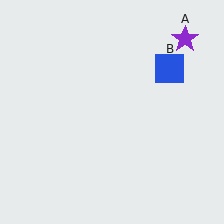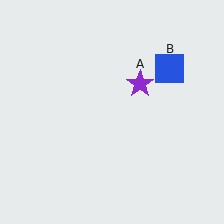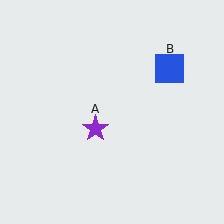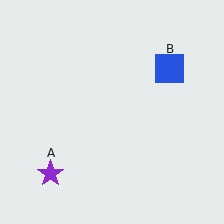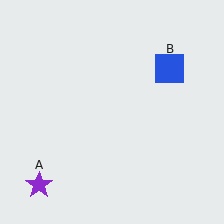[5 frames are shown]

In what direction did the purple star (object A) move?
The purple star (object A) moved down and to the left.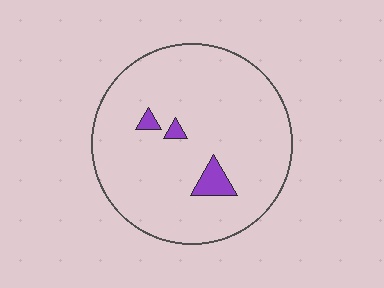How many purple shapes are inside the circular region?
3.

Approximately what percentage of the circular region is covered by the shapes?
Approximately 5%.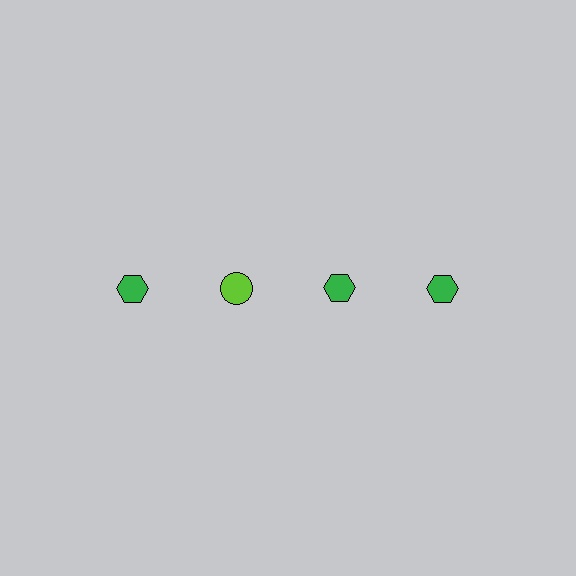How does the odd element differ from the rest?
It differs in both color (lime instead of green) and shape (circle instead of hexagon).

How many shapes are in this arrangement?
There are 4 shapes arranged in a grid pattern.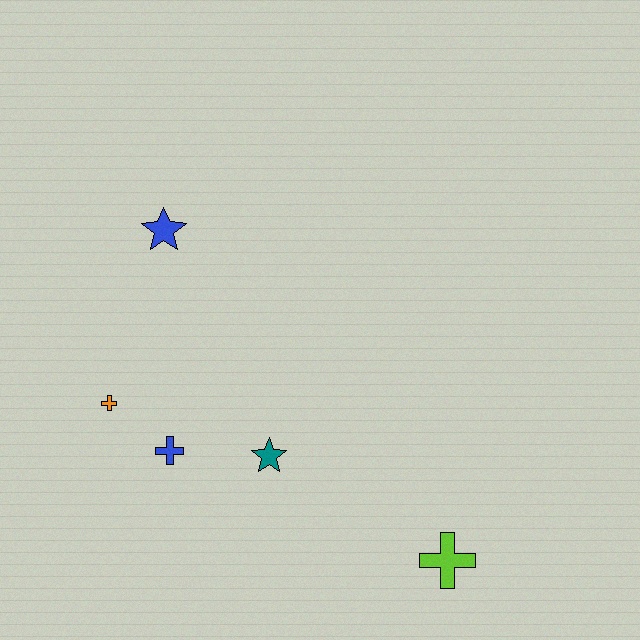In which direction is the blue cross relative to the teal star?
The blue cross is to the left of the teal star.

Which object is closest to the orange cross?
The blue cross is closest to the orange cross.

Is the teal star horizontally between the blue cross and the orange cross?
No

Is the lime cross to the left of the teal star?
No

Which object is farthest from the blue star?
The lime cross is farthest from the blue star.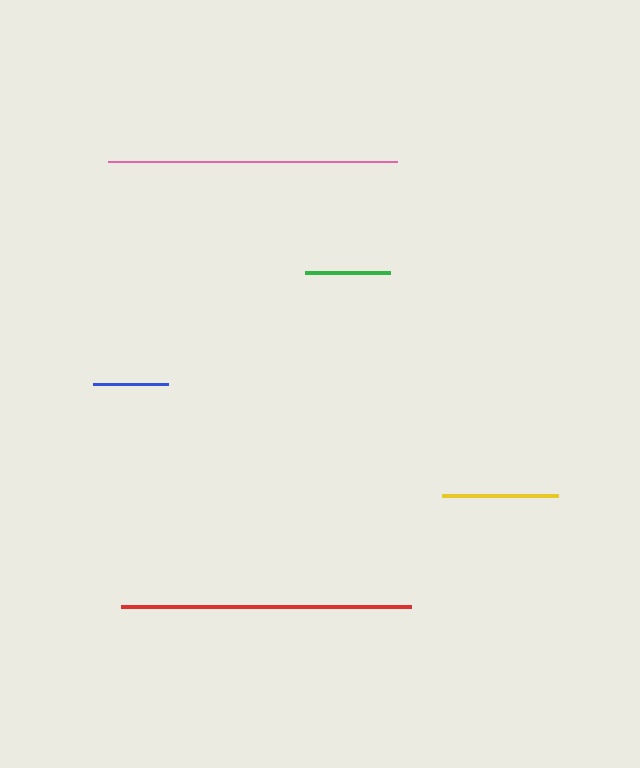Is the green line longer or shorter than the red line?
The red line is longer than the green line.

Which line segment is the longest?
The red line is the longest at approximately 290 pixels.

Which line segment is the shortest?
The blue line is the shortest at approximately 75 pixels.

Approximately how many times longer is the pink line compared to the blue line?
The pink line is approximately 3.9 times the length of the blue line.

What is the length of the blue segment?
The blue segment is approximately 75 pixels long.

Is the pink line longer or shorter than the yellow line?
The pink line is longer than the yellow line.